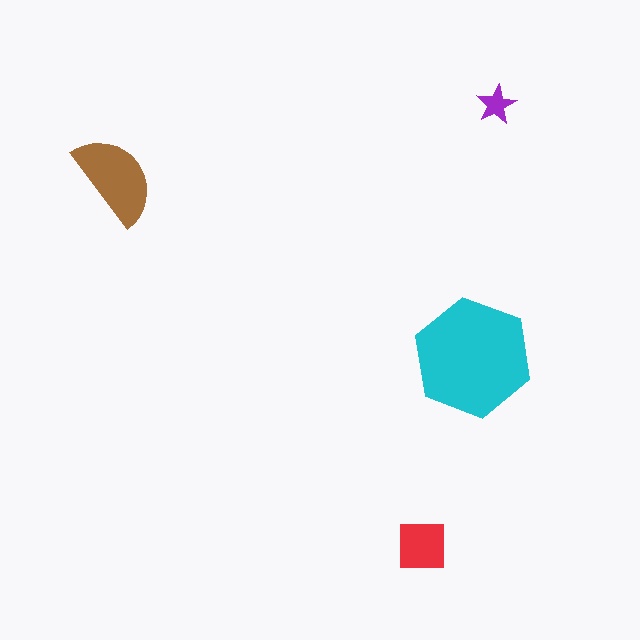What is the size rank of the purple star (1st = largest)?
4th.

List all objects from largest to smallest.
The cyan hexagon, the brown semicircle, the red square, the purple star.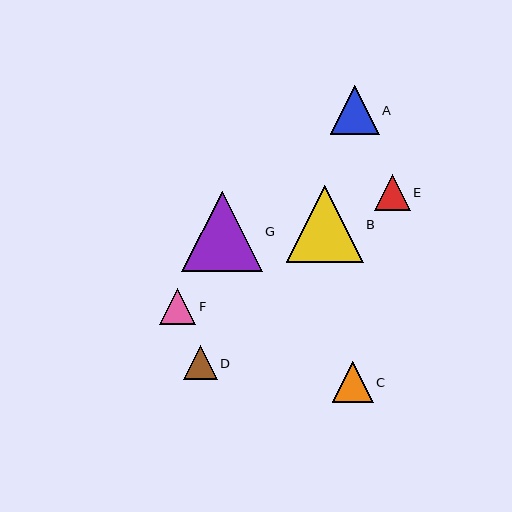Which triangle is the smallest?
Triangle D is the smallest with a size of approximately 34 pixels.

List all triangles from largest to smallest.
From largest to smallest: G, B, A, C, F, E, D.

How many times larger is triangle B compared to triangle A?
Triangle B is approximately 1.6 times the size of triangle A.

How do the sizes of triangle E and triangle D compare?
Triangle E and triangle D are approximately the same size.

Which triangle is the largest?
Triangle G is the largest with a size of approximately 80 pixels.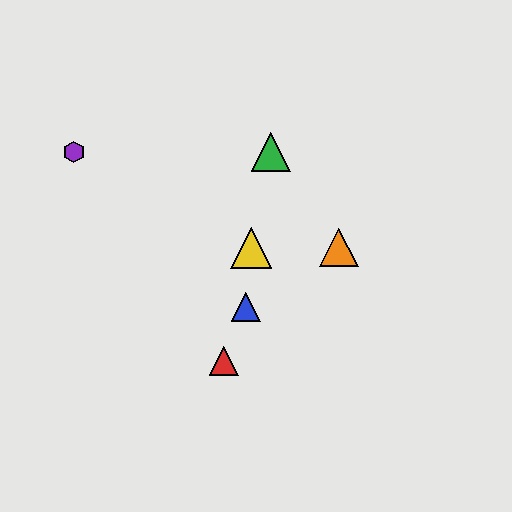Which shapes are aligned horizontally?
The yellow triangle, the orange triangle are aligned horizontally.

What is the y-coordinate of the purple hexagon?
The purple hexagon is at y≈152.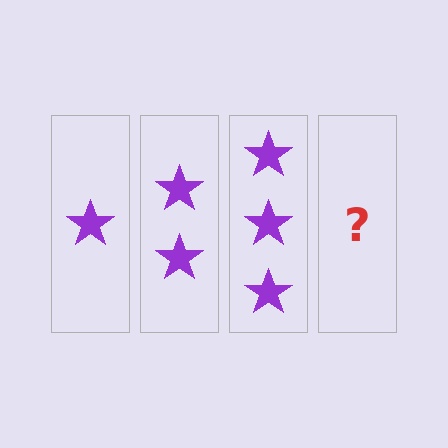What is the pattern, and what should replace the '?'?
The pattern is that each step adds one more star. The '?' should be 4 stars.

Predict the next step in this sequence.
The next step is 4 stars.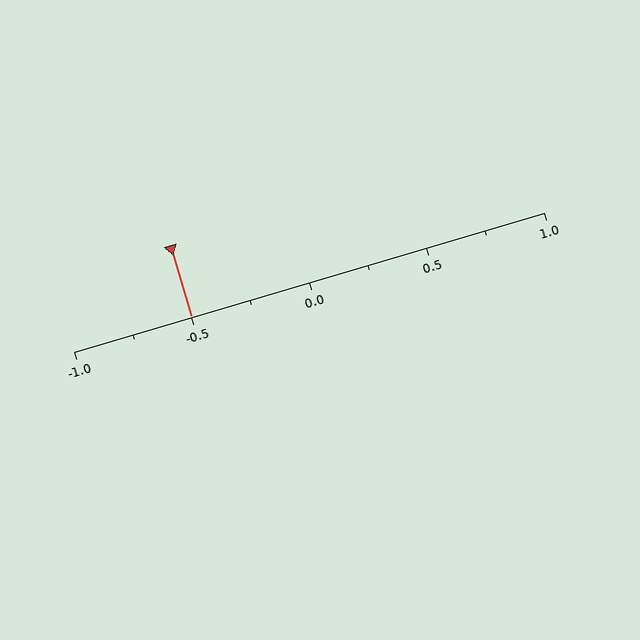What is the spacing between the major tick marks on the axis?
The major ticks are spaced 0.5 apart.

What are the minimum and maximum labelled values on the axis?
The axis runs from -1.0 to 1.0.